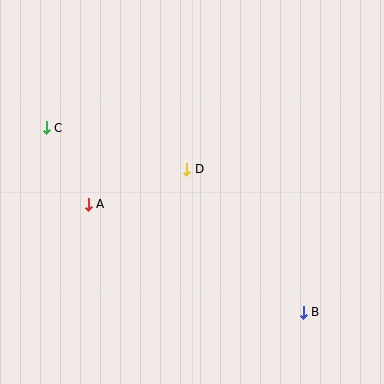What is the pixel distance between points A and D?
The distance between A and D is 105 pixels.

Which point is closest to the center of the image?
Point D at (187, 169) is closest to the center.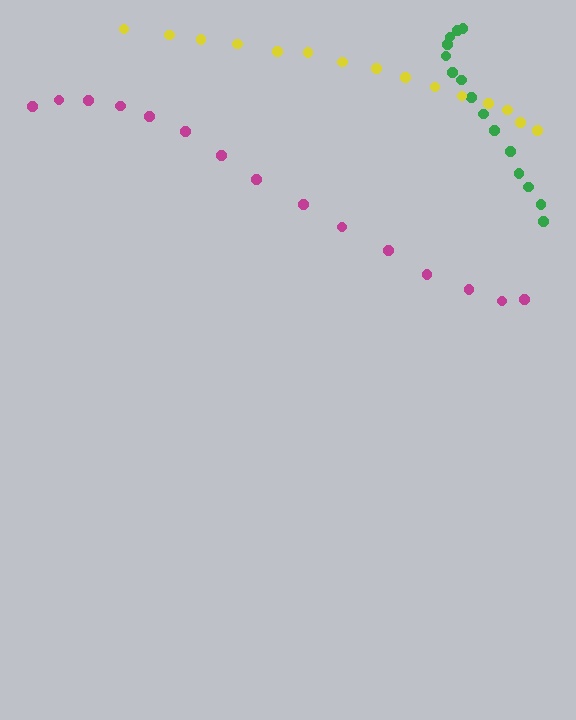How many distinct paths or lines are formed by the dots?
There are 3 distinct paths.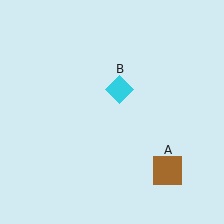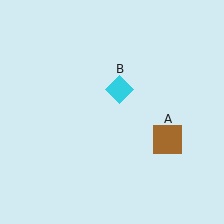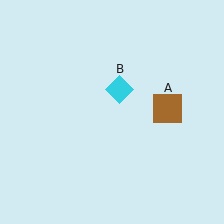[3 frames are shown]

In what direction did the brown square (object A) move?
The brown square (object A) moved up.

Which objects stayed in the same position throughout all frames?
Cyan diamond (object B) remained stationary.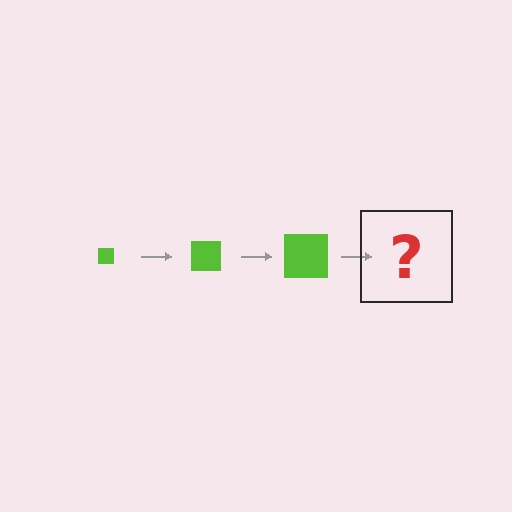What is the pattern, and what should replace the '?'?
The pattern is that the square gets progressively larger each step. The '?' should be a lime square, larger than the previous one.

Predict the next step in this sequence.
The next step is a lime square, larger than the previous one.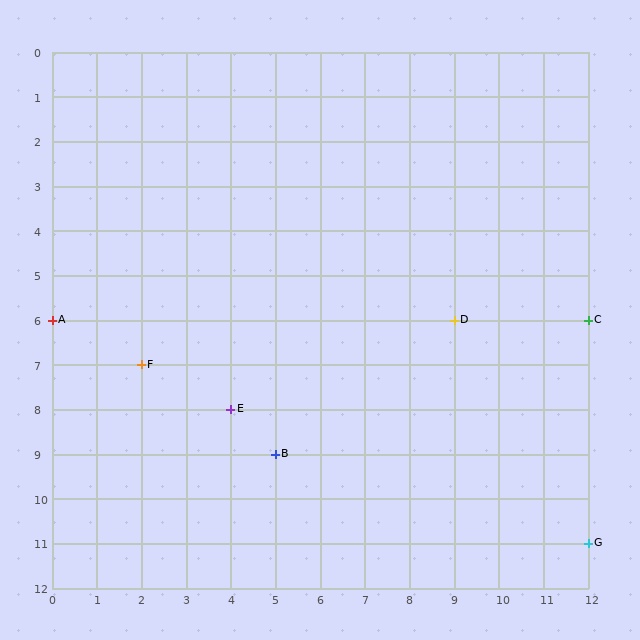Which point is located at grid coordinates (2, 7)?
Point F is at (2, 7).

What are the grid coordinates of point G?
Point G is at grid coordinates (12, 11).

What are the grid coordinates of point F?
Point F is at grid coordinates (2, 7).